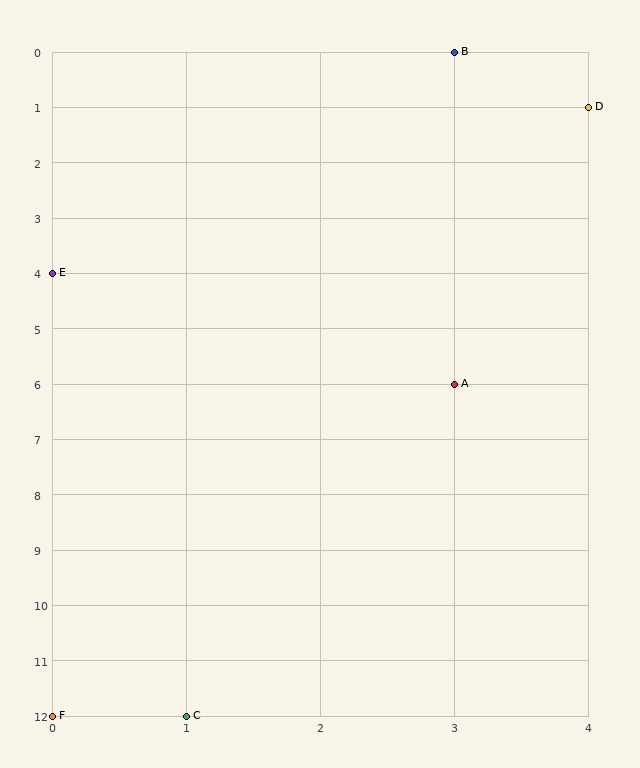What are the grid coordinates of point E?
Point E is at grid coordinates (0, 4).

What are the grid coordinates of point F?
Point F is at grid coordinates (0, 12).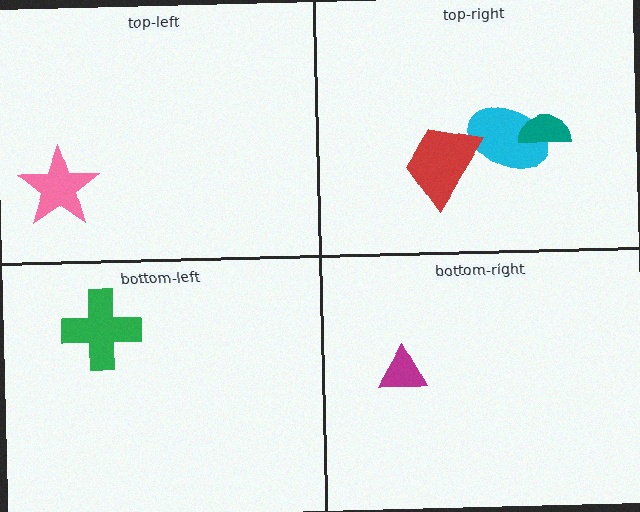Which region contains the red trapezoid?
The top-right region.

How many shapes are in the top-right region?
3.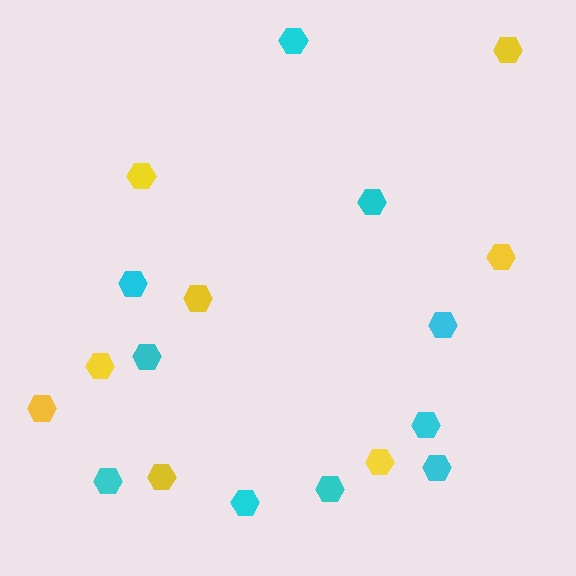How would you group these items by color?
There are 2 groups: one group of yellow hexagons (8) and one group of cyan hexagons (10).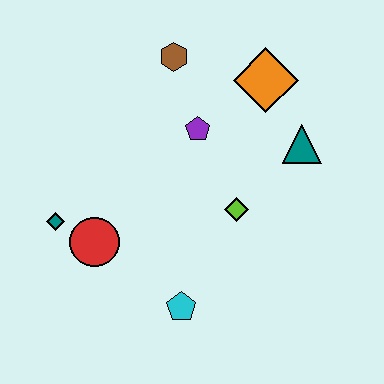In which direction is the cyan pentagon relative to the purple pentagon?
The cyan pentagon is below the purple pentagon.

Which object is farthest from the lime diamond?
The teal diamond is farthest from the lime diamond.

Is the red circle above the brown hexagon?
No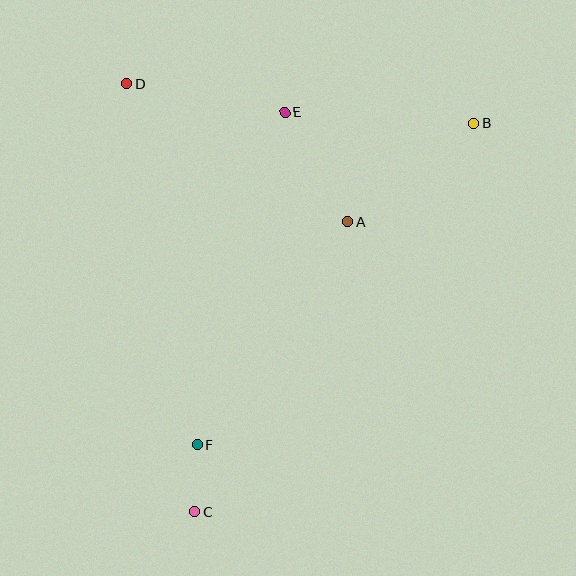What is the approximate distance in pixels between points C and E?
The distance between C and E is approximately 410 pixels.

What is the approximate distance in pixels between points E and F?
The distance between E and F is approximately 344 pixels.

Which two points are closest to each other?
Points C and F are closest to each other.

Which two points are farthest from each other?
Points B and C are farthest from each other.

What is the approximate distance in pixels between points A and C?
The distance between A and C is approximately 328 pixels.